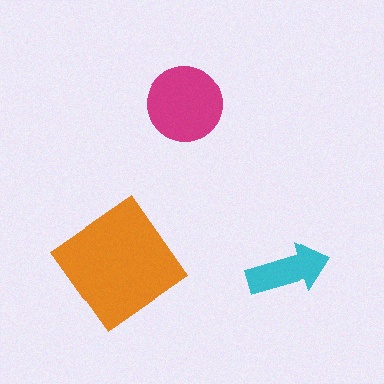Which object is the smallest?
The cyan arrow.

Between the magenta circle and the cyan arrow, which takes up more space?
The magenta circle.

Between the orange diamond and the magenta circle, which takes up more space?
The orange diamond.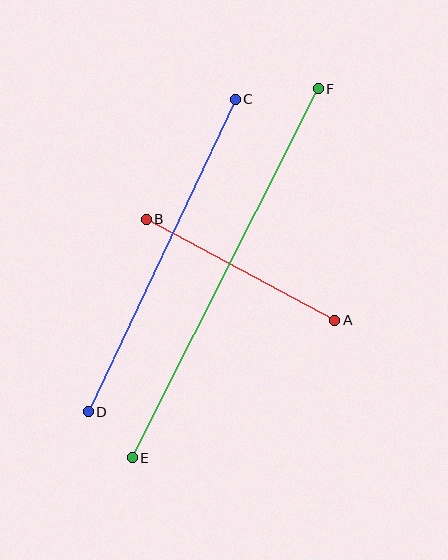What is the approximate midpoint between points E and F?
The midpoint is at approximately (225, 273) pixels.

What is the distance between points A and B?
The distance is approximately 214 pixels.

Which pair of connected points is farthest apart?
Points E and F are farthest apart.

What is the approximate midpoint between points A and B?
The midpoint is at approximately (240, 270) pixels.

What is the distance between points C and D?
The distance is approximately 345 pixels.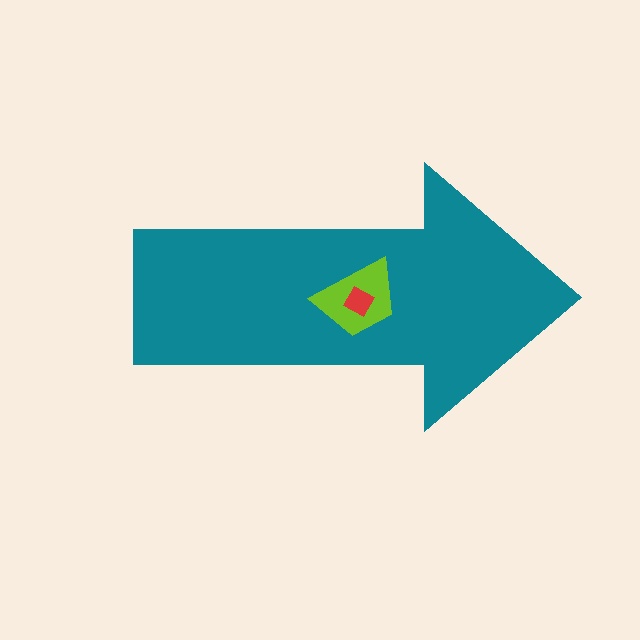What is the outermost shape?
The teal arrow.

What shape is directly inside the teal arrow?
The lime trapezoid.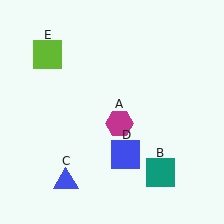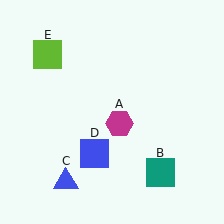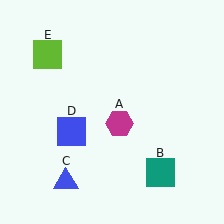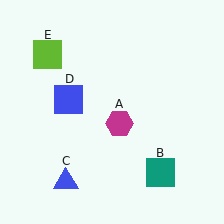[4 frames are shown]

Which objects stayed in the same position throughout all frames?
Magenta hexagon (object A) and teal square (object B) and blue triangle (object C) and lime square (object E) remained stationary.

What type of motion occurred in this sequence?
The blue square (object D) rotated clockwise around the center of the scene.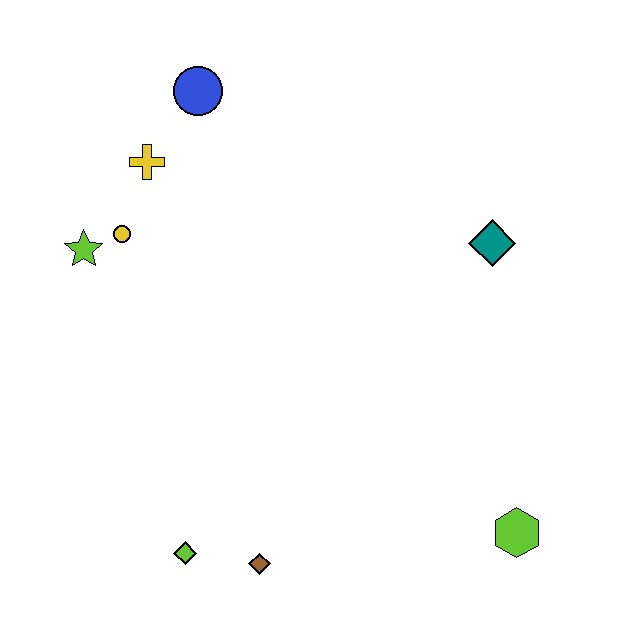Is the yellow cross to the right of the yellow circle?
Yes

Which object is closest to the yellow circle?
The lime star is closest to the yellow circle.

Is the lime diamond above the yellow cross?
No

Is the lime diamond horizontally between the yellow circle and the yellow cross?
No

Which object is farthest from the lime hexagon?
The blue circle is farthest from the lime hexagon.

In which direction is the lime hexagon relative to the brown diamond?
The lime hexagon is to the right of the brown diamond.